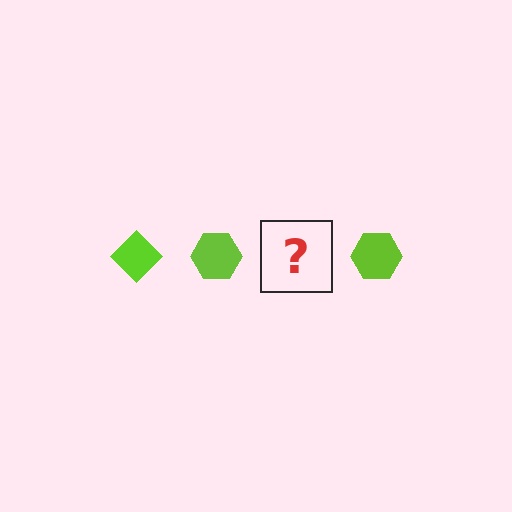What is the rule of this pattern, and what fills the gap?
The rule is that the pattern cycles through diamond, hexagon shapes in lime. The gap should be filled with a lime diamond.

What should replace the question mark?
The question mark should be replaced with a lime diamond.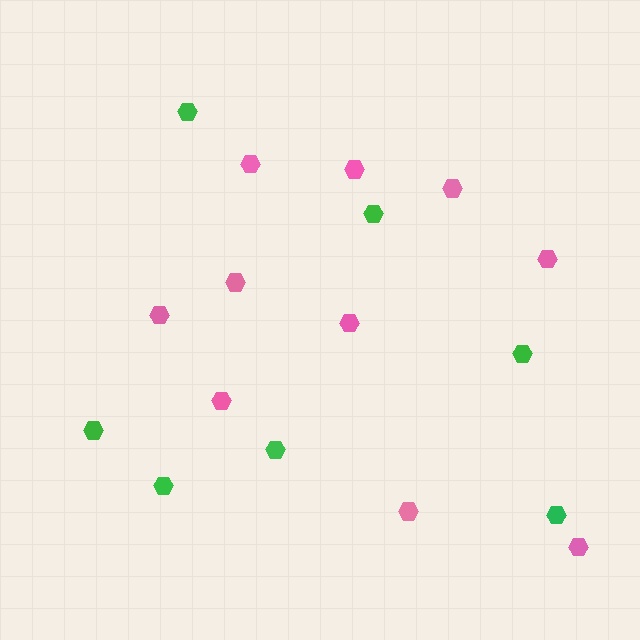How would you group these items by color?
There are 2 groups: one group of pink hexagons (10) and one group of green hexagons (7).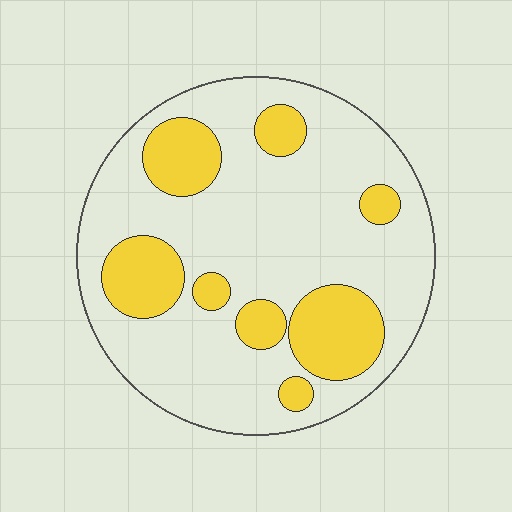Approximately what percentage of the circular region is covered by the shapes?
Approximately 25%.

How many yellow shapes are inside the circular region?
8.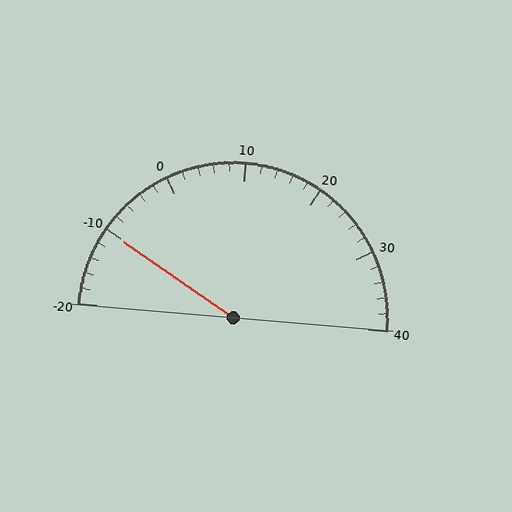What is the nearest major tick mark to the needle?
The nearest major tick mark is -10.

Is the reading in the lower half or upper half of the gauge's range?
The reading is in the lower half of the range (-20 to 40).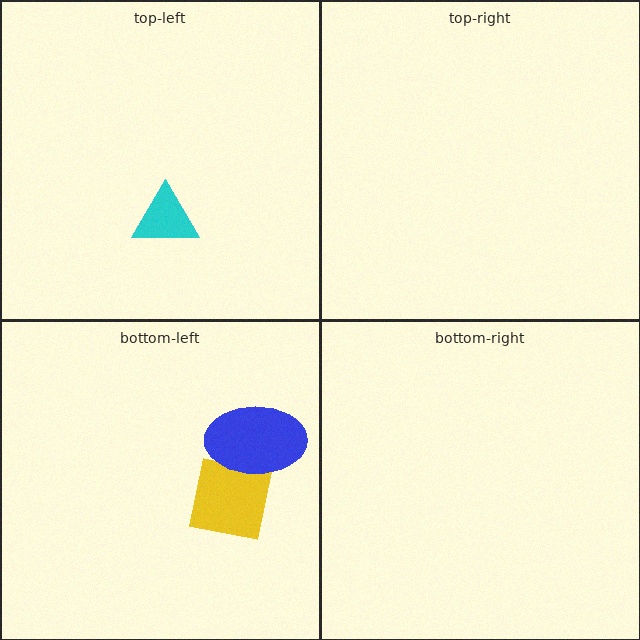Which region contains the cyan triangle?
The top-left region.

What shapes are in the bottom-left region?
The yellow square, the blue ellipse.